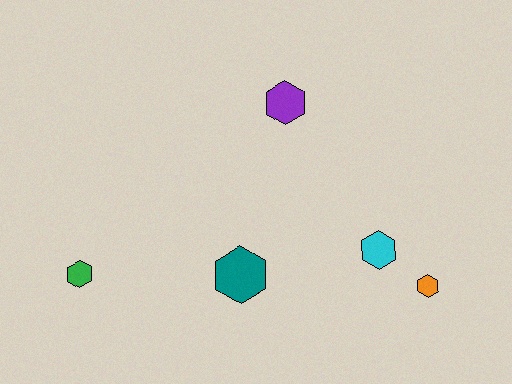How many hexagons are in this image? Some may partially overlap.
There are 5 hexagons.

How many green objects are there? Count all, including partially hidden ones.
There is 1 green object.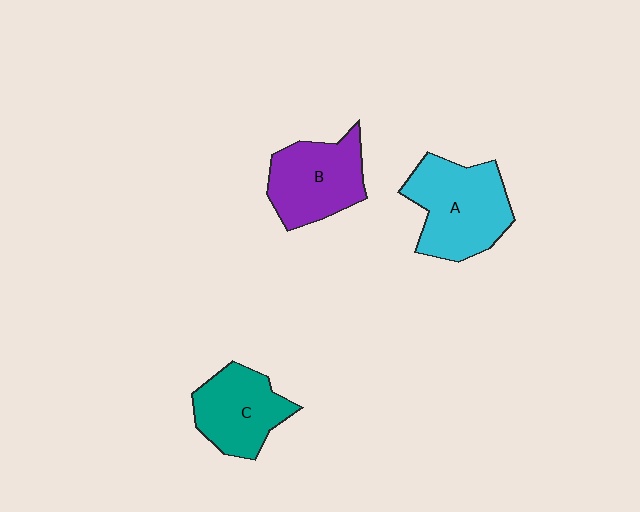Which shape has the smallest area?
Shape C (teal).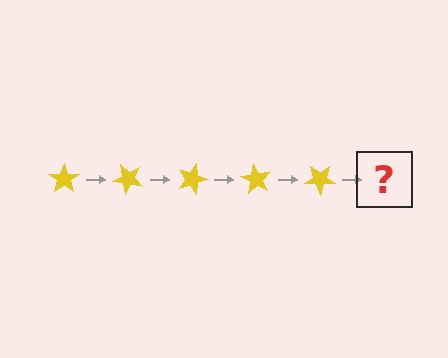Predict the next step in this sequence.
The next step is a yellow star rotated 225 degrees.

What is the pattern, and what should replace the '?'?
The pattern is that the star rotates 45 degrees each step. The '?' should be a yellow star rotated 225 degrees.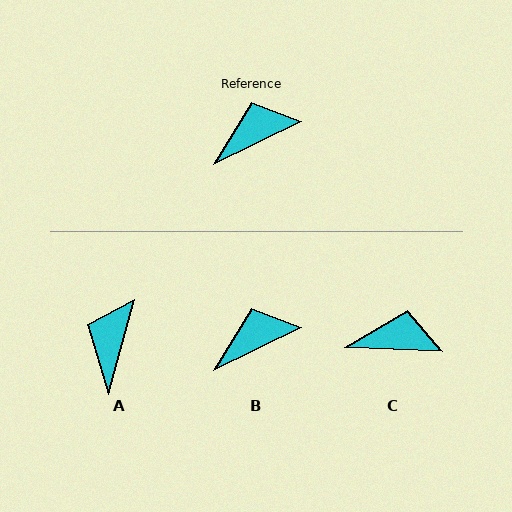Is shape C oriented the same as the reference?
No, it is off by about 28 degrees.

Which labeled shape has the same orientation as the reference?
B.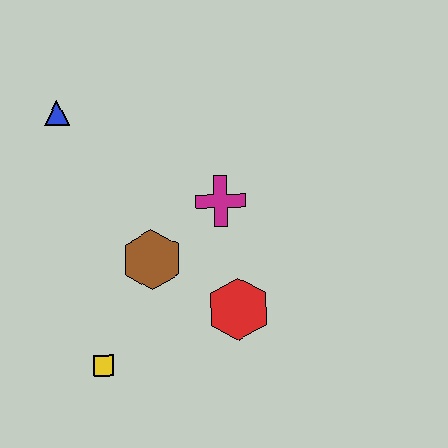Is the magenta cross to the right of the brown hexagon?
Yes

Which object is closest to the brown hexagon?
The magenta cross is closest to the brown hexagon.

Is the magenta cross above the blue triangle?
No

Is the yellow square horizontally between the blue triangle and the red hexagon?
Yes